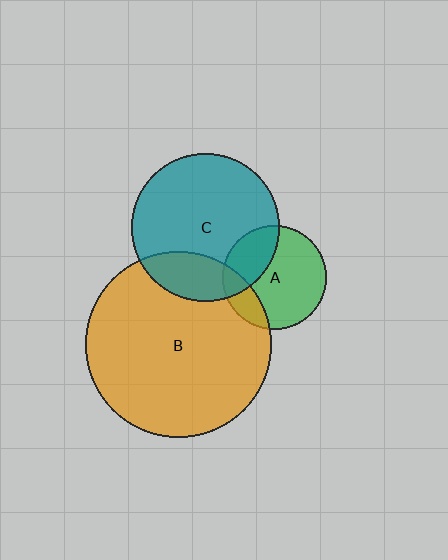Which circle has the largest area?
Circle B (orange).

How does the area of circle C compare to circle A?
Approximately 2.0 times.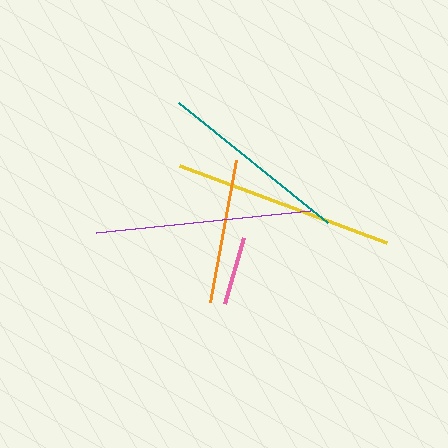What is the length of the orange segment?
The orange segment is approximately 144 pixels long.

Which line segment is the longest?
The yellow line is the longest at approximately 221 pixels.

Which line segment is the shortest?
The pink line is the shortest at approximately 69 pixels.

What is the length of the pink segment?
The pink segment is approximately 69 pixels long.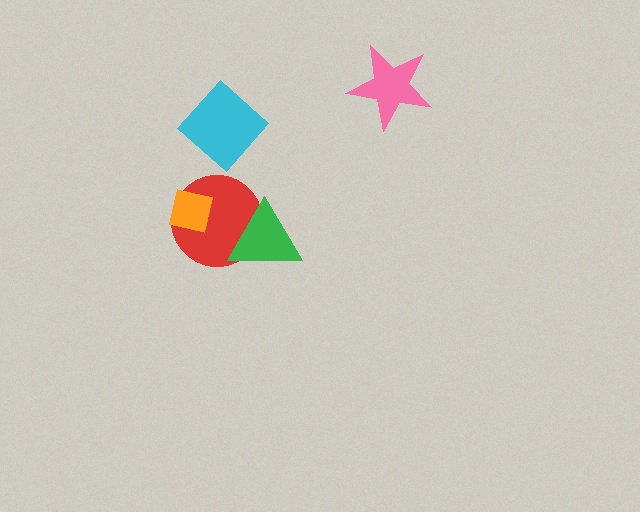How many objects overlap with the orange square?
1 object overlaps with the orange square.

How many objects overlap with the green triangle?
1 object overlaps with the green triangle.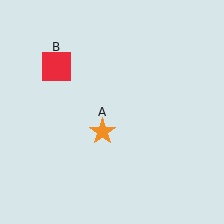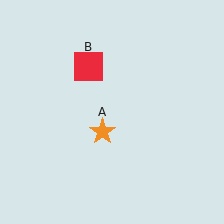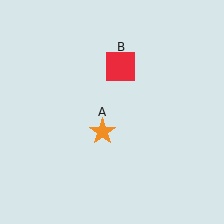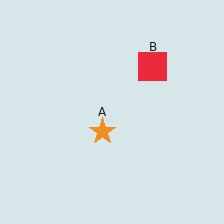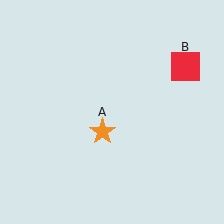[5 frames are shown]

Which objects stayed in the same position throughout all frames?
Orange star (object A) remained stationary.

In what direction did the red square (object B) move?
The red square (object B) moved right.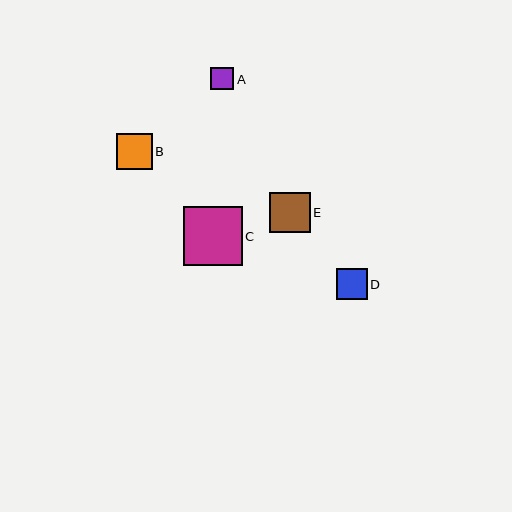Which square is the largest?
Square C is the largest with a size of approximately 59 pixels.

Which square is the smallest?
Square A is the smallest with a size of approximately 23 pixels.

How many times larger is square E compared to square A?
Square E is approximately 1.8 times the size of square A.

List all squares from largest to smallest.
From largest to smallest: C, E, B, D, A.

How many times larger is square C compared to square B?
Square C is approximately 1.6 times the size of square B.